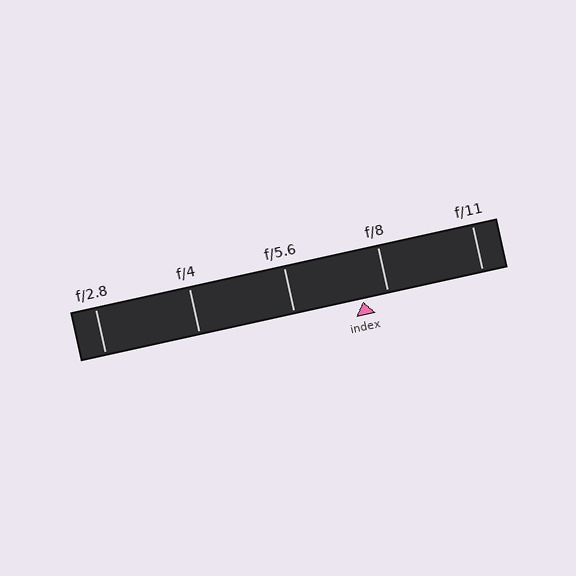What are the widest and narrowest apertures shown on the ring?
The widest aperture shown is f/2.8 and the narrowest is f/11.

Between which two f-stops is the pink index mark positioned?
The index mark is between f/5.6 and f/8.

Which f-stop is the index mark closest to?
The index mark is closest to f/8.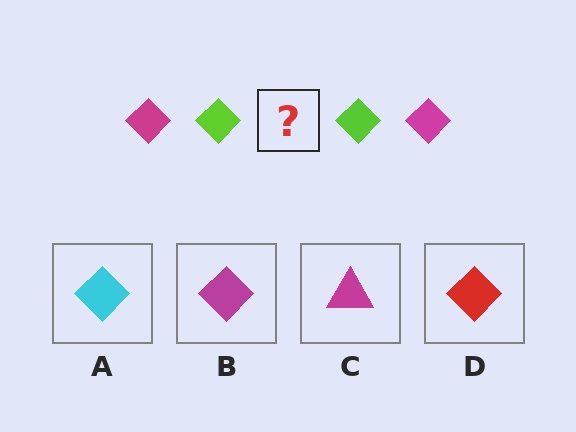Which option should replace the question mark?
Option B.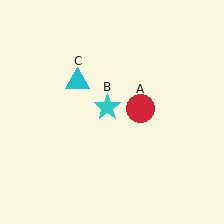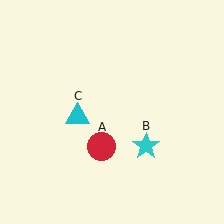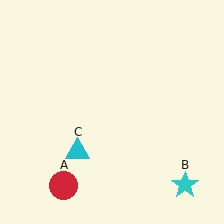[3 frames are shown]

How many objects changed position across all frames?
3 objects changed position: red circle (object A), cyan star (object B), cyan triangle (object C).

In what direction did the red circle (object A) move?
The red circle (object A) moved down and to the left.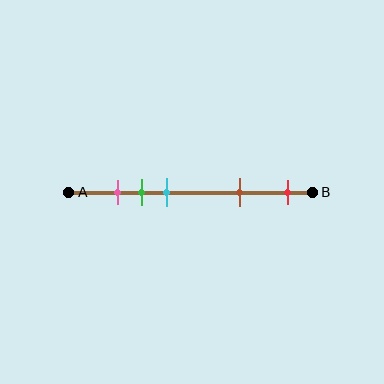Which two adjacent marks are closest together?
The pink and green marks are the closest adjacent pair.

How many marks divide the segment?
There are 5 marks dividing the segment.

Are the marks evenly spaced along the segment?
No, the marks are not evenly spaced.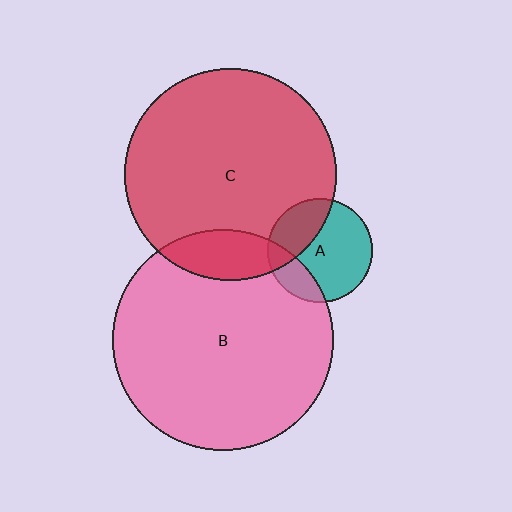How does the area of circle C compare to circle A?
Approximately 4.1 times.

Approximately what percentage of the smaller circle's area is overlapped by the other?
Approximately 15%.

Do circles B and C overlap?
Yes.